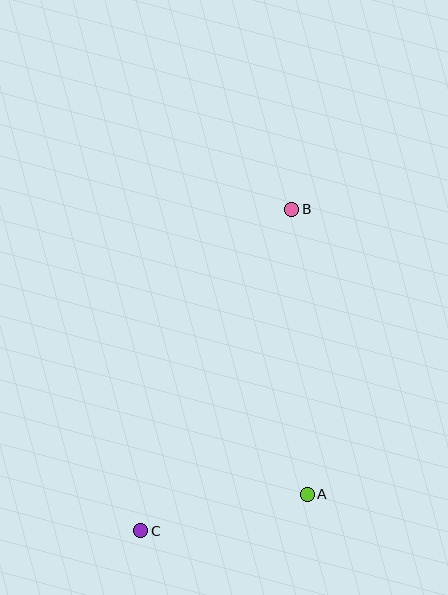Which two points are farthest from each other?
Points B and C are farthest from each other.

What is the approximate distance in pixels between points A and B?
The distance between A and B is approximately 286 pixels.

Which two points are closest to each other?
Points A and C are closest to each other.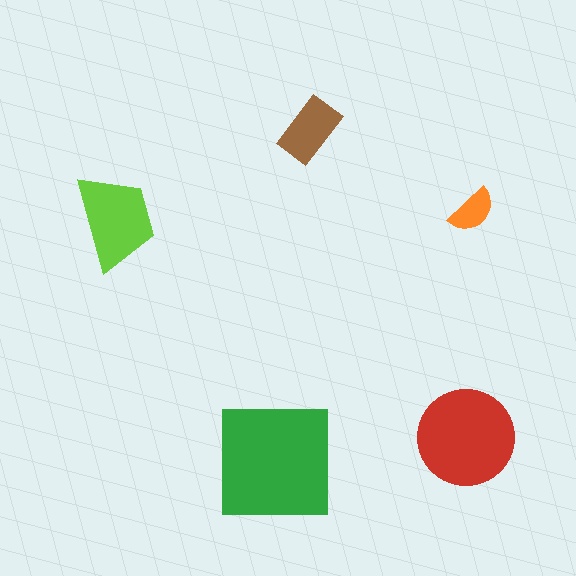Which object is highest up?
The brown rectangle is topmost.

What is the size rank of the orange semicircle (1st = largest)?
5th.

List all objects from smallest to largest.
The orange semicircle, the brown rectangle, the lime trapezoid, the red circle, the green square.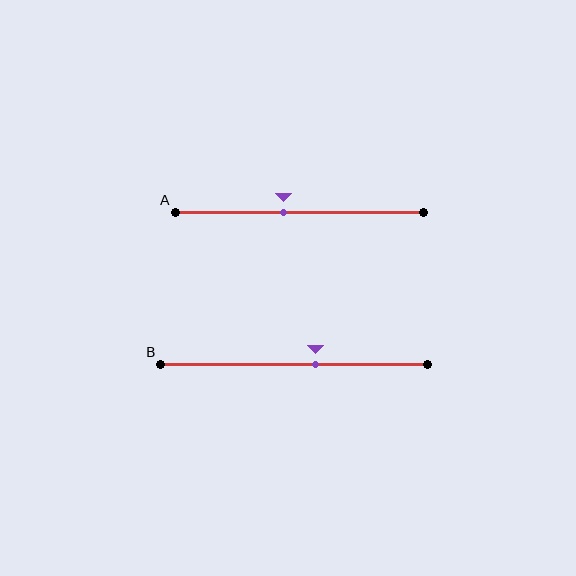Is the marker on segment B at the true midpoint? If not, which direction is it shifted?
No, the marker on segment B is shifted to the right by about 8% of the segment length.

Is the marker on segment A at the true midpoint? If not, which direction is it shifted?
No, the marker on segment A is shifted to the left by about 6% of the segment length.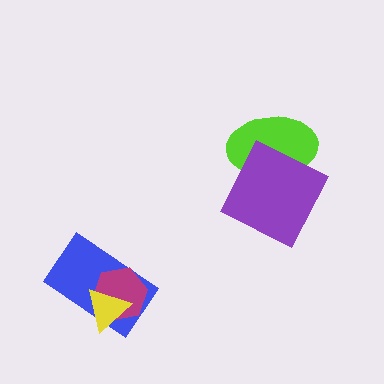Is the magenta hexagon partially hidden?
Yes, it is partially covered by another shape.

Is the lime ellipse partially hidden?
Yes, it is partially covered by another shape.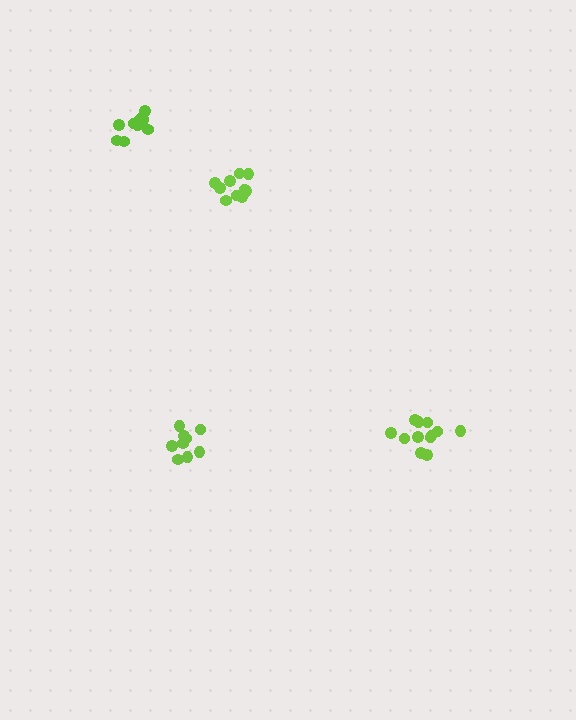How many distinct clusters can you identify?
There are 4 distinct clusters.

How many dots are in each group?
Group 1: 9 dots, Group 2: 11 dots, Group 3: 12 dots, Group 4: 11 dots (43 total).